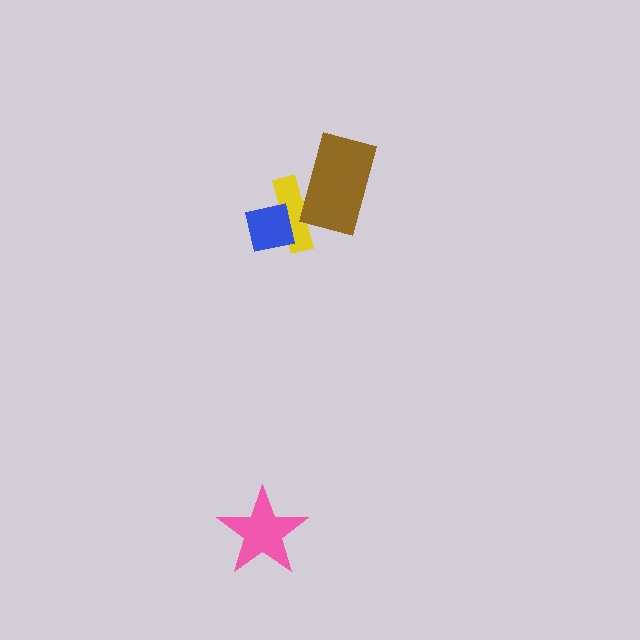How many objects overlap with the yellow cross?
2 objects overlap with the yellow cross.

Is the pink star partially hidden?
No, no other shape covers it.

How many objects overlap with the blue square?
1 object overlaps with the blue square.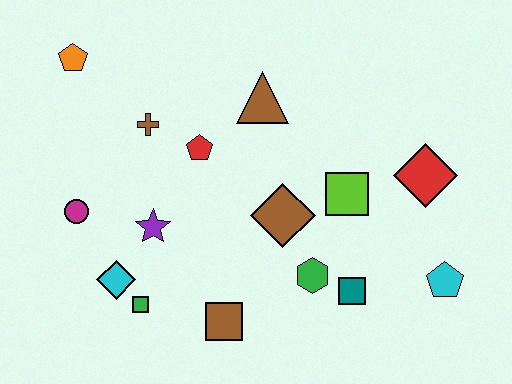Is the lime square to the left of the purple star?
No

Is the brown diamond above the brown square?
Yes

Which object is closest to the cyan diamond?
The green square is closest to the cyan diamond.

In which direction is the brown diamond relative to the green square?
The brown diamond is to the right of the green square.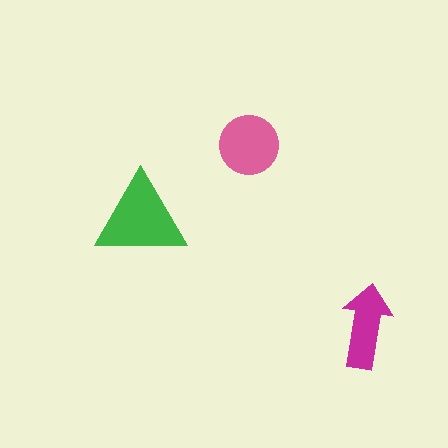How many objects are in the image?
There are 3 objects in the image.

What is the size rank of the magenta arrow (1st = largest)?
3rd.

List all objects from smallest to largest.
The magenta arrow, the pink circle, the green triangle.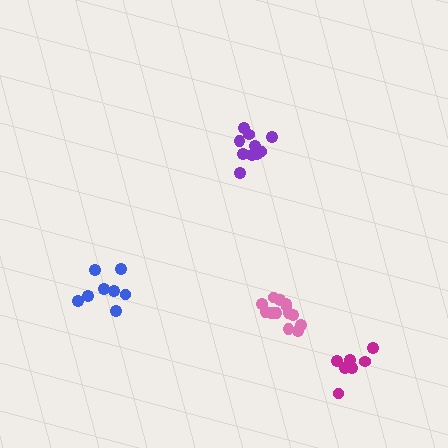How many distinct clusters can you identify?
There are 4 distinct clusters.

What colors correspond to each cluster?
The clusters are colored: purple, magenta, blue, pink.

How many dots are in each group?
Group 1: 10 dots, Group 2: 7 dots, Group 3: 8 dots, Group 4: 13 dots (38 total).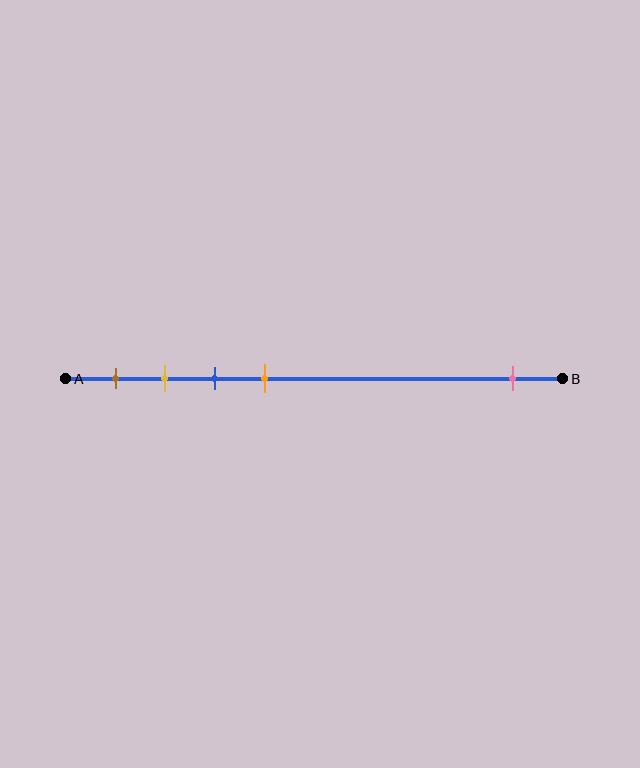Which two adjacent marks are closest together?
The yellow and blue marks are the closest adjacent pair.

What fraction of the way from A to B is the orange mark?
The orange mark is approximately 40% (0.4) of the way from A to B.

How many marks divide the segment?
There are 5 marks dividing the segment.